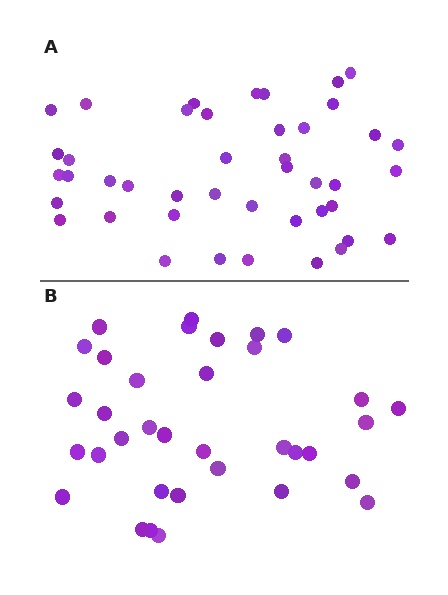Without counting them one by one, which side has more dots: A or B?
Region A (the top region) has more dots.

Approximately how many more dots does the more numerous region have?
Region A has roughly 8 or so more dots than region B.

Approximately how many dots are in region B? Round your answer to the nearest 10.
About 40 dots. (The exact count is 35, which rounds to 40.)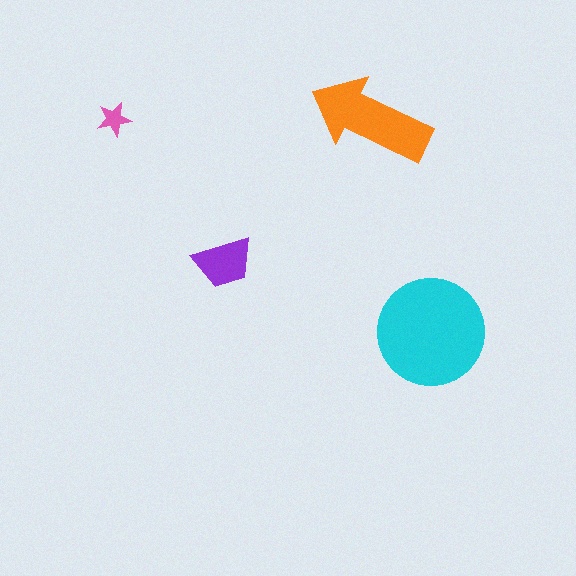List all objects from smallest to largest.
The pink star, the purple trapezoid, the orange arrow, the cyan circle.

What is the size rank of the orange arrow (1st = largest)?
2nd.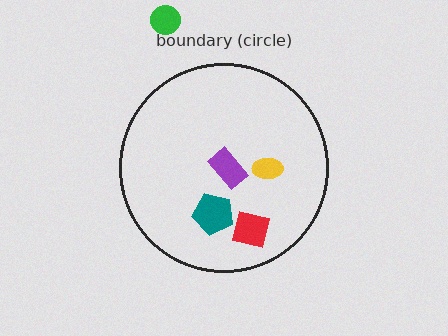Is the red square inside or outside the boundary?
Inside.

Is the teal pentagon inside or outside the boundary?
Inside.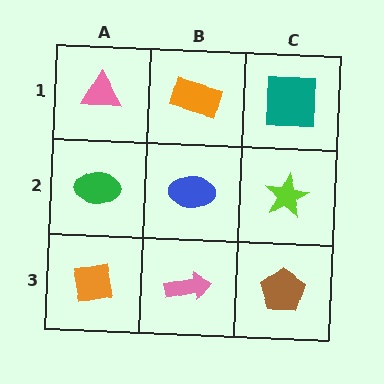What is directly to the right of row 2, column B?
A lime star.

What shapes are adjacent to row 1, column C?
A lime star (row 2, column C), an orange rectangle (row 1, column B).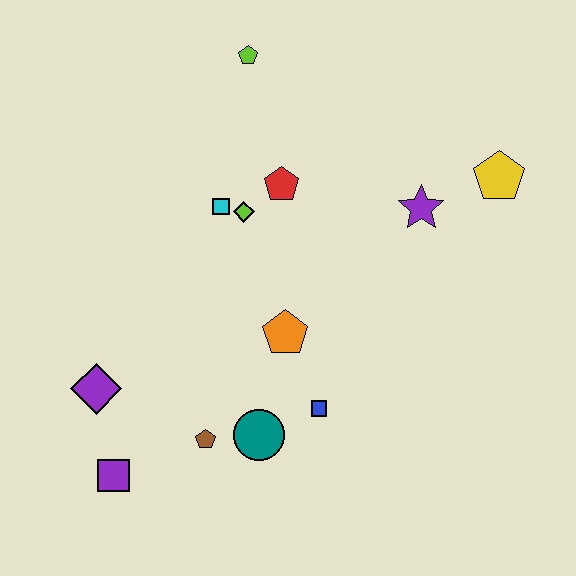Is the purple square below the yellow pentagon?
Yes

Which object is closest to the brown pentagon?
The teal circle is closest to the brown pentagon.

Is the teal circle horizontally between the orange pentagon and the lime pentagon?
Yes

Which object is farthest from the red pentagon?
The purple square is farthest from the red pentagon.